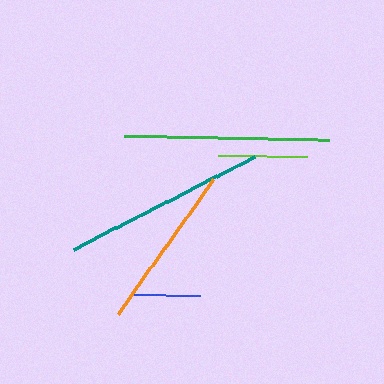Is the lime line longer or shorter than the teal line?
The teal line is longer than the lime line.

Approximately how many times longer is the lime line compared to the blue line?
The lime line is approximately 1.3 times the length of the blue line.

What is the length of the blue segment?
The blue segment is approximately 69 pixels long.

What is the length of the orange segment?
The orange segment is approximately 164 pixels long.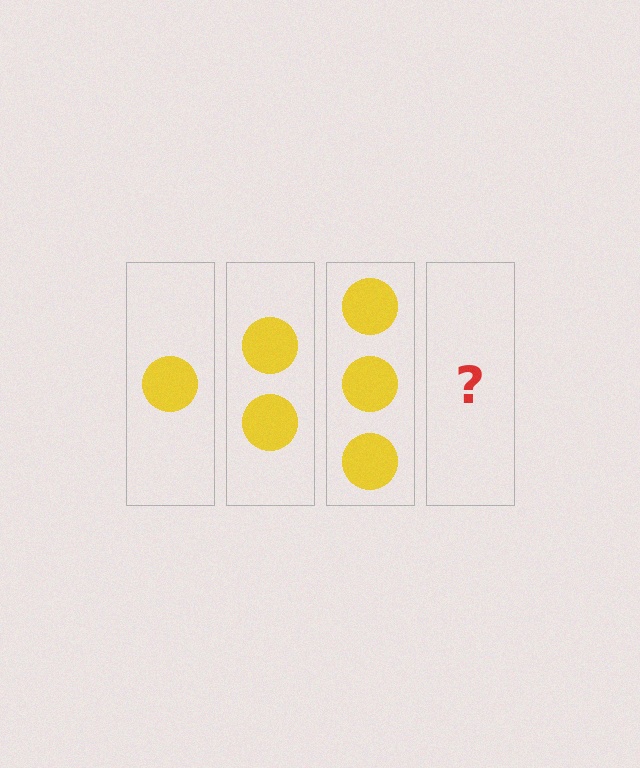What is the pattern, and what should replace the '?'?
The pattern is that each step adds one more circle. The '?' should be 4 circles.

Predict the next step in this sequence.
The next step is 4 circles.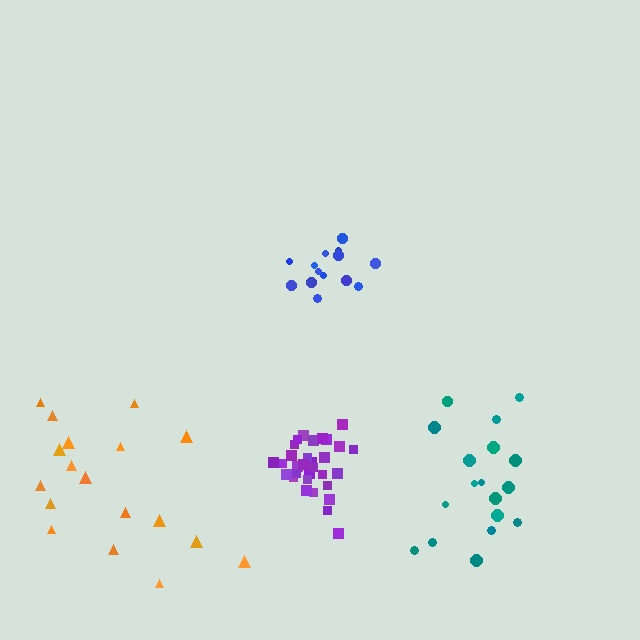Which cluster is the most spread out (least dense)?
Orange.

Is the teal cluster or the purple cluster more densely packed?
Purple.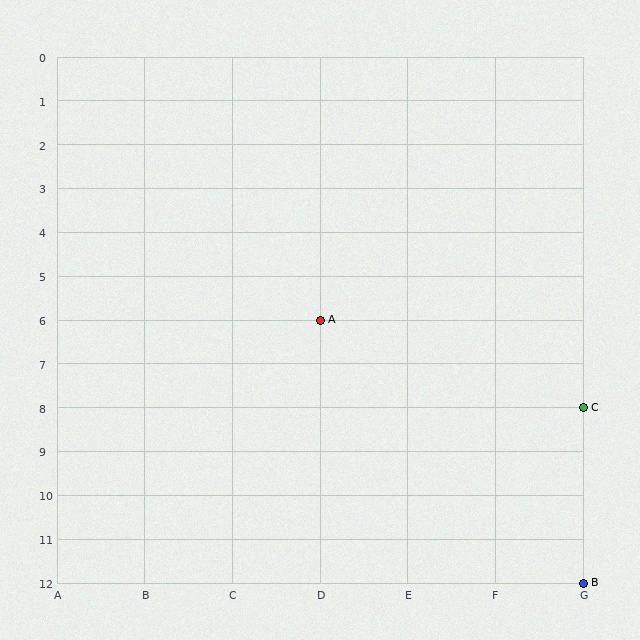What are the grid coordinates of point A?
Point A is at grid coordinates (D, 6).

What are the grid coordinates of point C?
Point C is at grid coordinates (G, 8).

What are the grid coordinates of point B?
Point B is at grid coordinates (G, 12).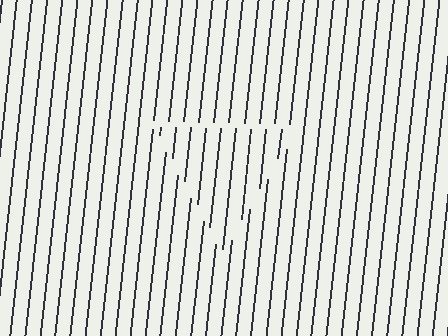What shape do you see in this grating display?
An illusory triangle. The interior of the shape contains the same grating, shifted by half a period — the contour is defined by the phase discontinuity where line-ends from the inner and outer gratings abut.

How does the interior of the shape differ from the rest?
The interior of the shape contains the same grating, shifted by half a period — the contour is defined by the phase discontinuity where line-ends from the inner and outer gratings abut.